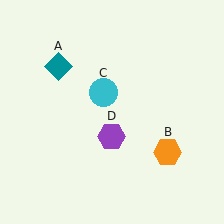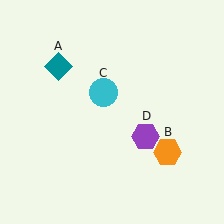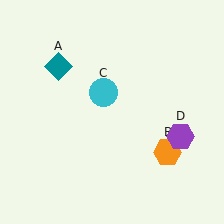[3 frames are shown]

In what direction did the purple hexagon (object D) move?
The purple hexagon (object D) moved right.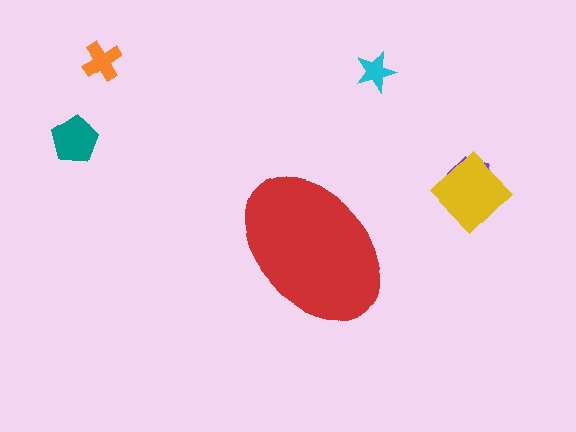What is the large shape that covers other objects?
A red ellipse.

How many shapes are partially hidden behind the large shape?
0 shapes are partially hidden.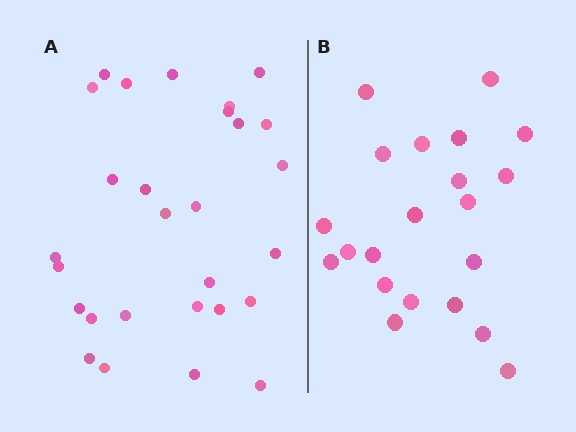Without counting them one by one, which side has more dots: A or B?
Region A (the left region) has more dots.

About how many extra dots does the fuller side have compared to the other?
Region A has roughly 8 or so more dots than region B.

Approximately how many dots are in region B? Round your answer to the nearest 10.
About 20 dots. (The exact count is 21, which rounds to 20.)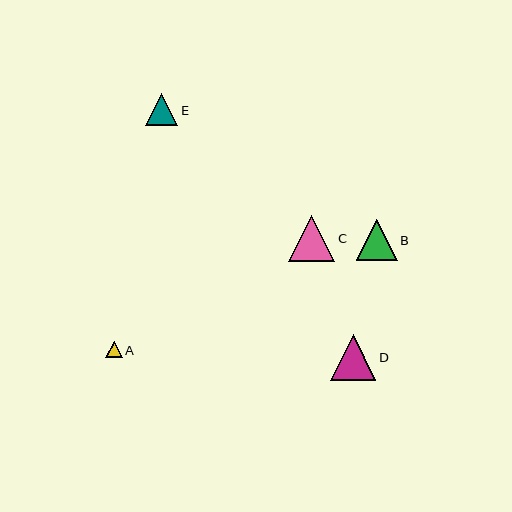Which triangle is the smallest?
Triangle A is the smallest with a size of approximately 16 pixels.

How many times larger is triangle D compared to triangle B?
Triangle D is approximately 1.1 times the size of triangle B.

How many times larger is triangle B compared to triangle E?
Triangle B is approximately 1.3 times the size of triangle E.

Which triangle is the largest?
Triangle C is the largest with a size of approximately 46 pixels.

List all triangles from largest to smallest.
From largest to smallest: C, D, B, E, A.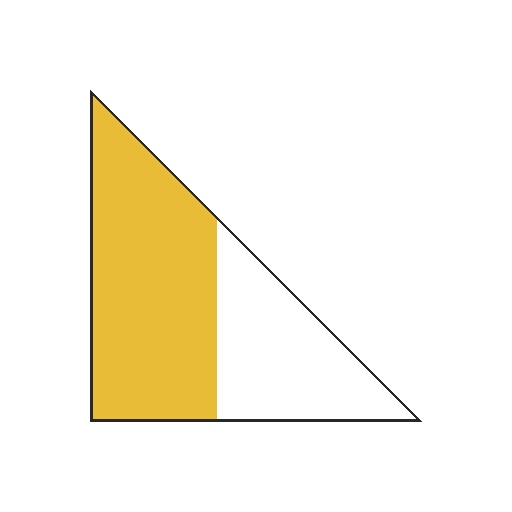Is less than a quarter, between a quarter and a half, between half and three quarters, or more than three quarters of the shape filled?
Between half and three quarters.